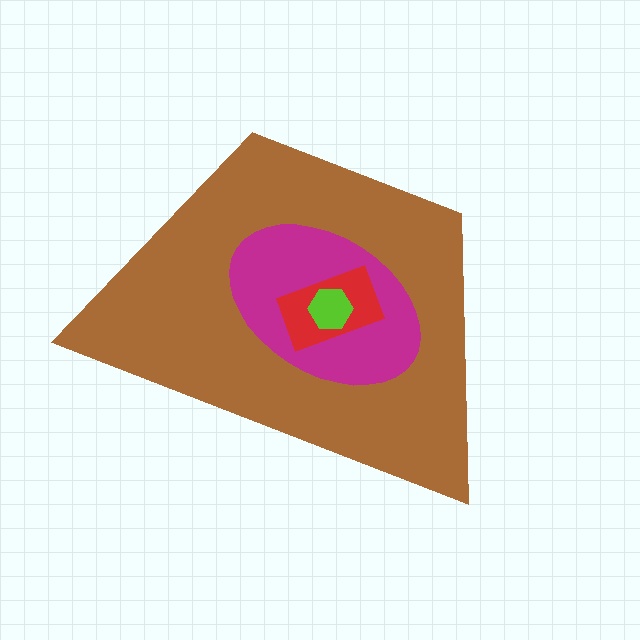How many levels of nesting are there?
4.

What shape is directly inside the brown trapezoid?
The magenta ellipse.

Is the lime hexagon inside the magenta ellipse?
Yes.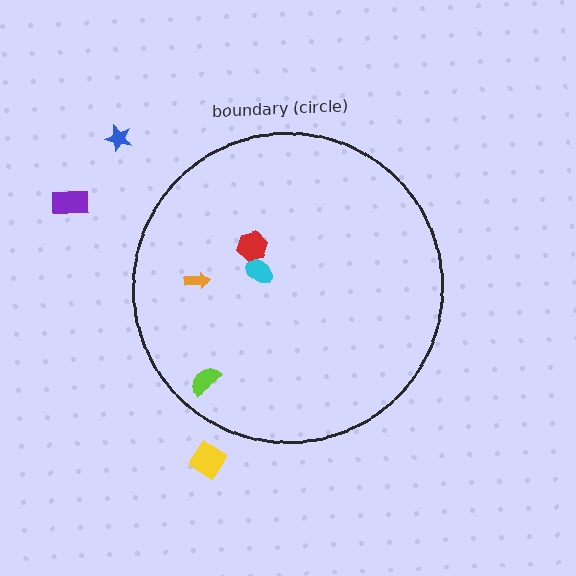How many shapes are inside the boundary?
4 inside, 3 outside.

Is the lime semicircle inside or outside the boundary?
Inside.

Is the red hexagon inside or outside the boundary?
Inside.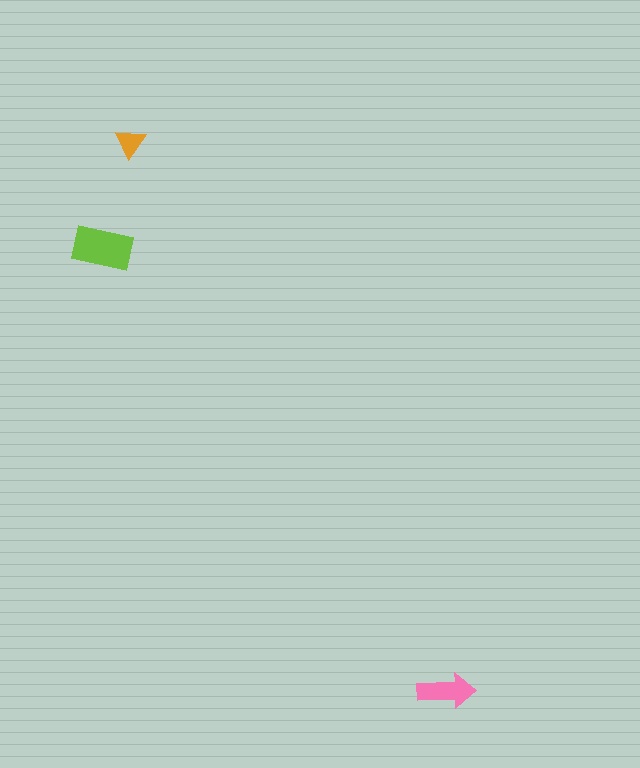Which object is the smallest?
The orange triangle.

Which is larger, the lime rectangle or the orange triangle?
The lime rectangle.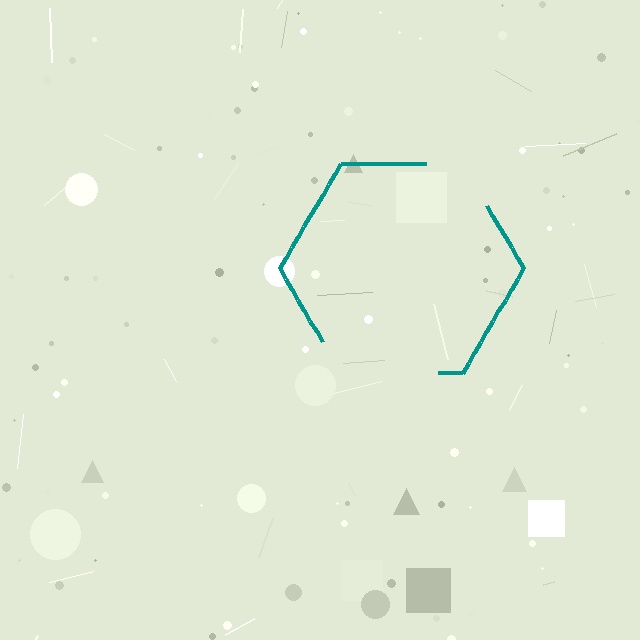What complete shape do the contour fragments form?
The contour fragments form a hexagon.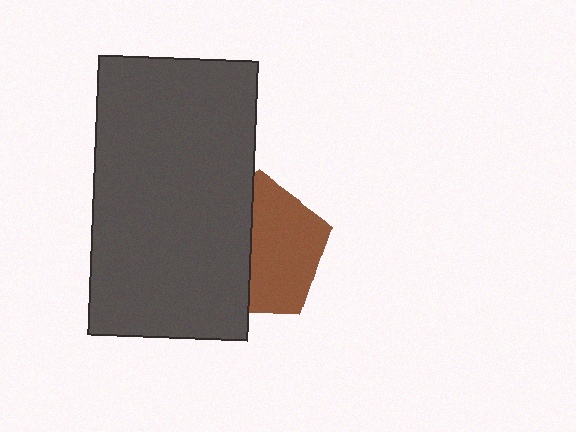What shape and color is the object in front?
The object in front is a dark gray rectangle.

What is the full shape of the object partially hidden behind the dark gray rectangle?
The partially hidden object is a brown pentagon.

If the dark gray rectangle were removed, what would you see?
You would see the complete brown pentagon.